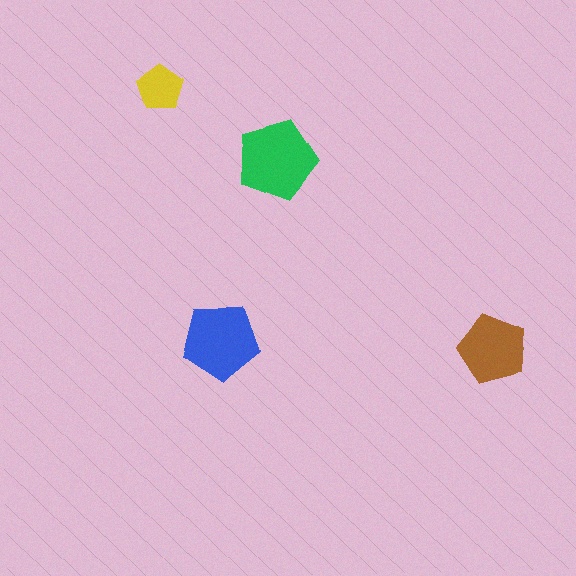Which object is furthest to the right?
The brown pentagon is rightmost.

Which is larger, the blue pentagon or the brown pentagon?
The blue one.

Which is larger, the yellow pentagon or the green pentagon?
The green one.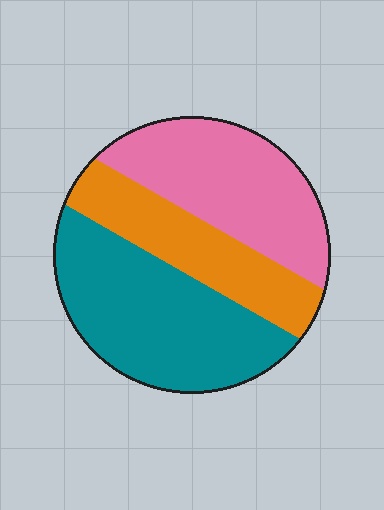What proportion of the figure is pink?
Pink takes up between a third and a half of the figure.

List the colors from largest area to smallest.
From largest to smallest: teal, pink, orange.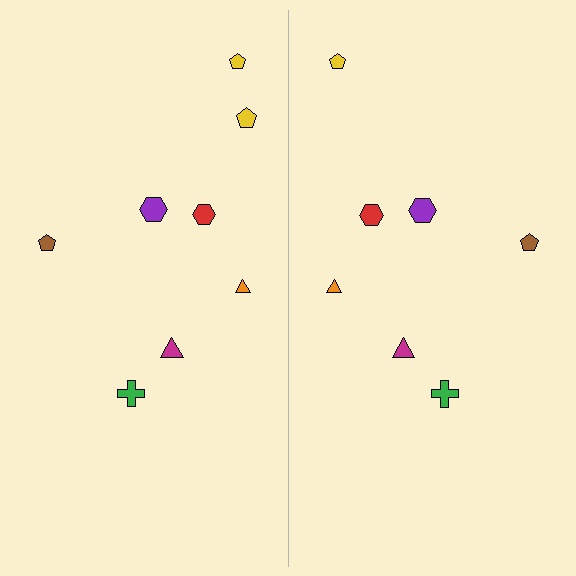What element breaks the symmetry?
A yellow pentagon is missing from the right side.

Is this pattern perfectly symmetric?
No, the pattern is not perfectly symmetric. A yellow pentagon is missing from the right side.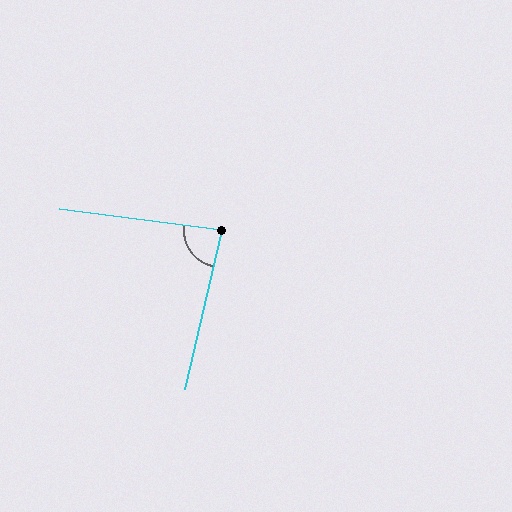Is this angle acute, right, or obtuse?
It is acute.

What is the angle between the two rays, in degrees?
Approximately 84 degrees.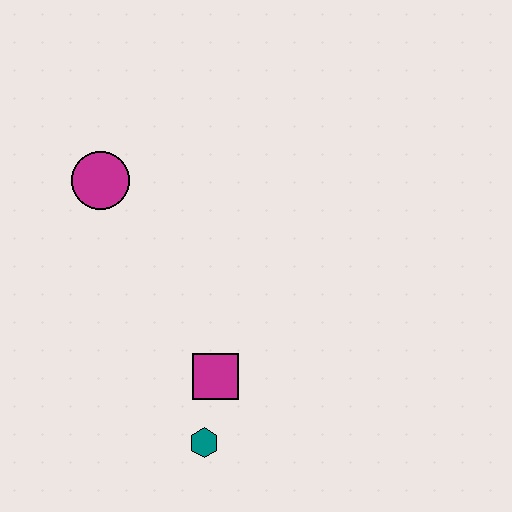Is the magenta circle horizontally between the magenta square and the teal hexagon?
No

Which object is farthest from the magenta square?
The magenta circle is farthest from the magenta square.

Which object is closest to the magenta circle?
The magenta square is closest to the magenta circle.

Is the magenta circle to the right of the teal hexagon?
No